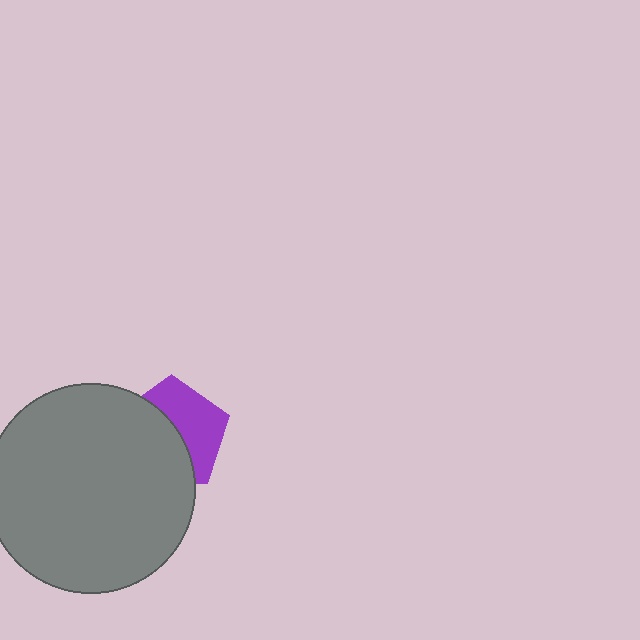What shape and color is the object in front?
The object in front is a gray circle.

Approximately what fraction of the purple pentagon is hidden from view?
Roughly 53% of the purple pentagon is hidden behind the gray circle.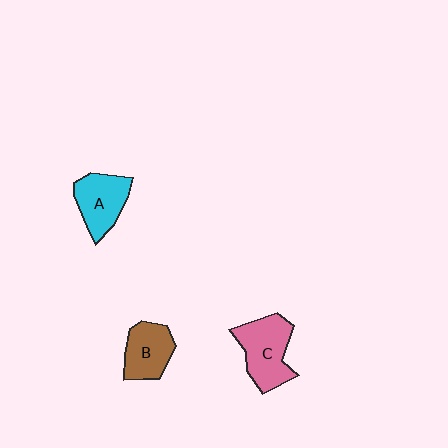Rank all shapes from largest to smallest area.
From largest to smallest: C (pink), A (cyan), B (brown).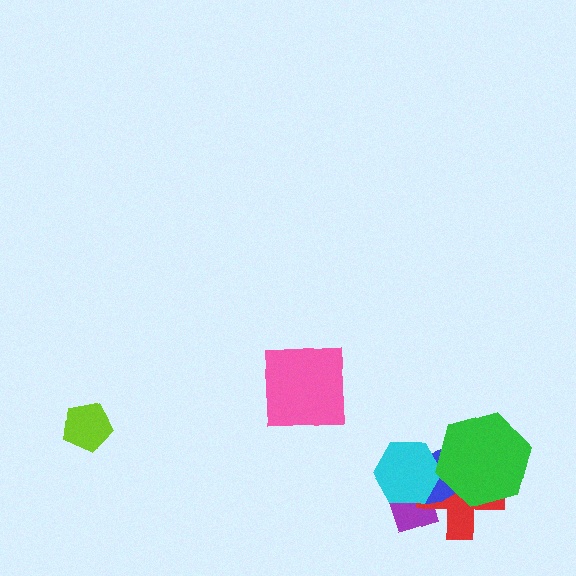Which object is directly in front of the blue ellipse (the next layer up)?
The cyan hexagon is directly in front of the blue ellipse.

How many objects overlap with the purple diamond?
3 objects overlap with the purple diamond.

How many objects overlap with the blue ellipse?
4 objects overlap with the blue ellipse.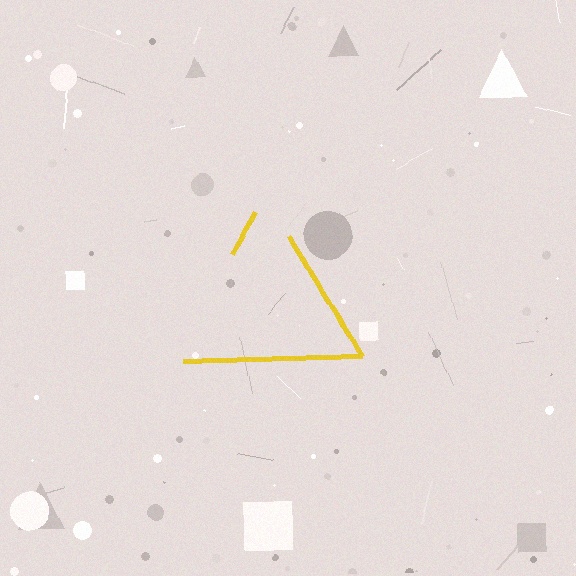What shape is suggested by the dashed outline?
The dashed outline suggests a triangle.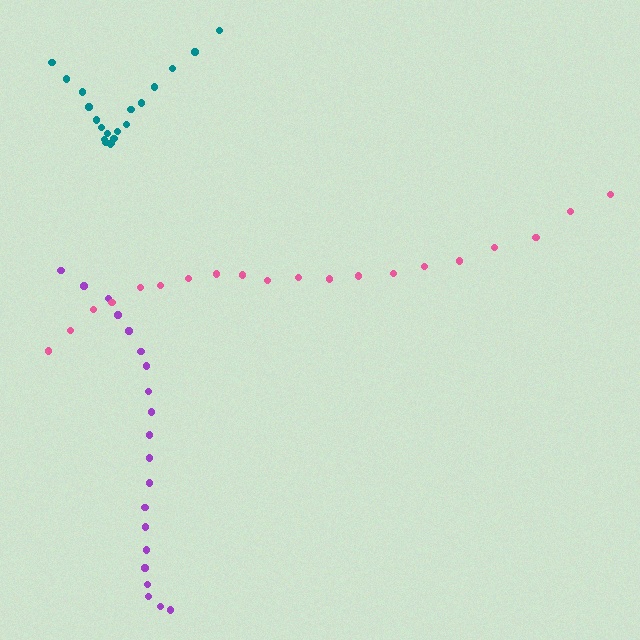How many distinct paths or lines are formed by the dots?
There are 3 distinct paths.